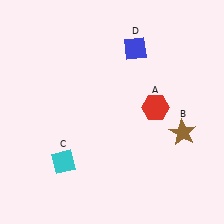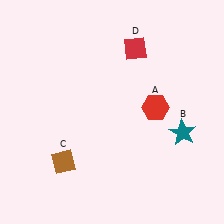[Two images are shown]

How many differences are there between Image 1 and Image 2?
There are 3 differences between the two images.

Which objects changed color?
B changed from brown to teal. C changed from cyan to brown. D changed from blue to red.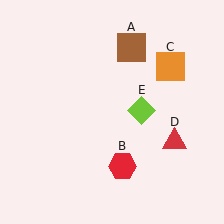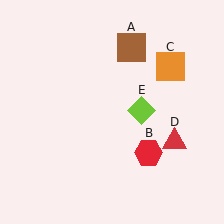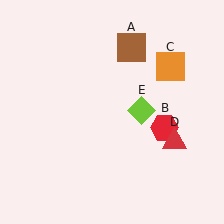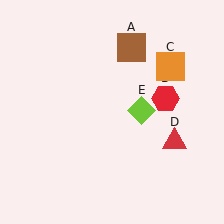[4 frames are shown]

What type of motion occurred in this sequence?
The red hexagon (object B) rotated counterclockwise around the center of the scene.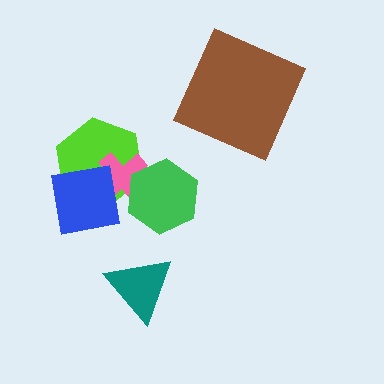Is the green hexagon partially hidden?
No, no other shape covers it.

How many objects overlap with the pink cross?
3 objects overlap with the pink cross.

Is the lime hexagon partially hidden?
Yes, it is partially covered by another shape.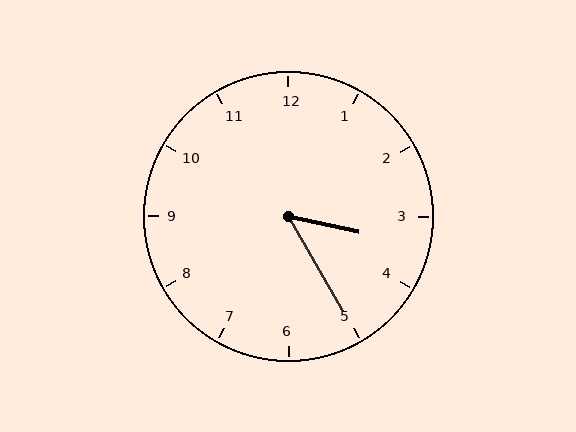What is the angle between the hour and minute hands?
Approximately 48 degrees.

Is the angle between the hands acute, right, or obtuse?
It is acute.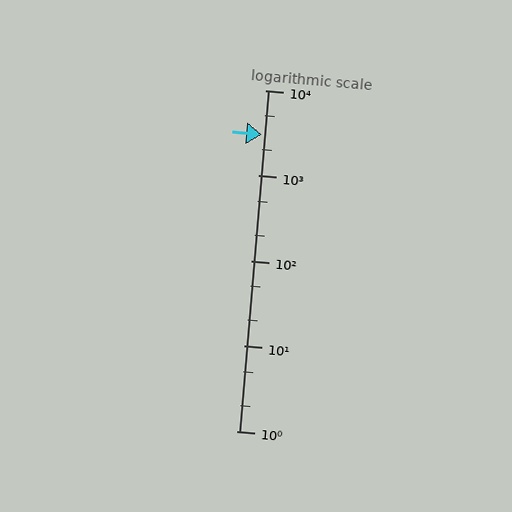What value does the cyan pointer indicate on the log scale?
The pointer indicates approximately 3000.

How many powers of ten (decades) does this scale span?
The scale spans 4 decades, from 1 to 10000.